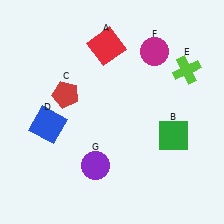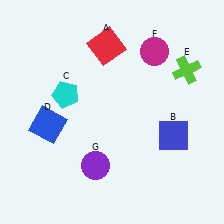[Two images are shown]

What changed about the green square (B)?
In Image 1, B is green. In Image 2, it changed to blue.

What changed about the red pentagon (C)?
In Image 1, C is red. In Image 2, it changed to cyan.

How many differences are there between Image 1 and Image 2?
There are 2 differences between the two images.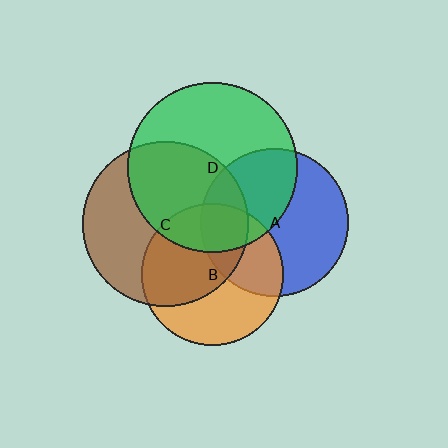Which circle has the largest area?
Circle D (green).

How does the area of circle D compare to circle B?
Approximately 1.4 times.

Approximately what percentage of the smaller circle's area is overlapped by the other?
Approximately 25%.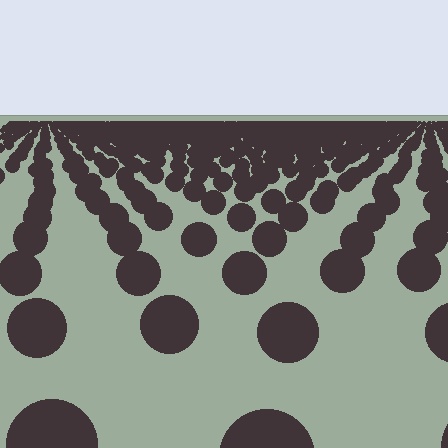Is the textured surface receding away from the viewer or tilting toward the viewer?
The surface is receding away from the viewer. Texture elements get smaller and denser toward the top.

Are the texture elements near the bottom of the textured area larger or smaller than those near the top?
Larger. Near the bottom, elements are closer to the viewer and appear at a bigger on-screen size.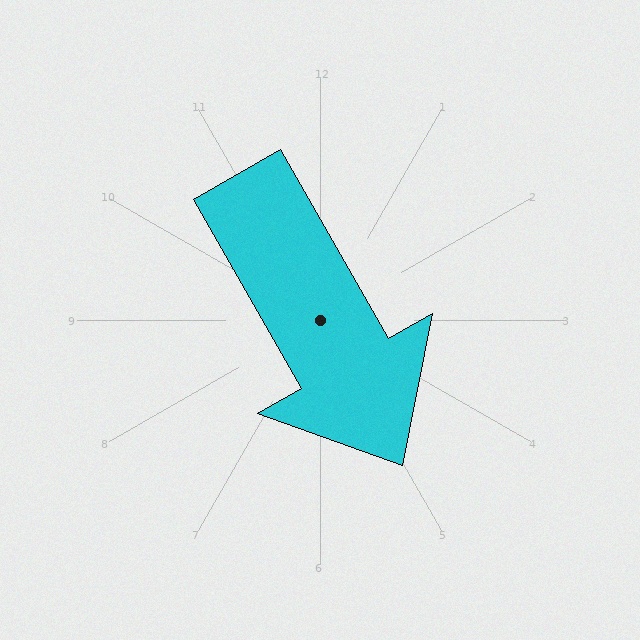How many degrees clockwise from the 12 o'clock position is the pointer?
Approximately 150 degrees.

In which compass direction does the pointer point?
Southeast.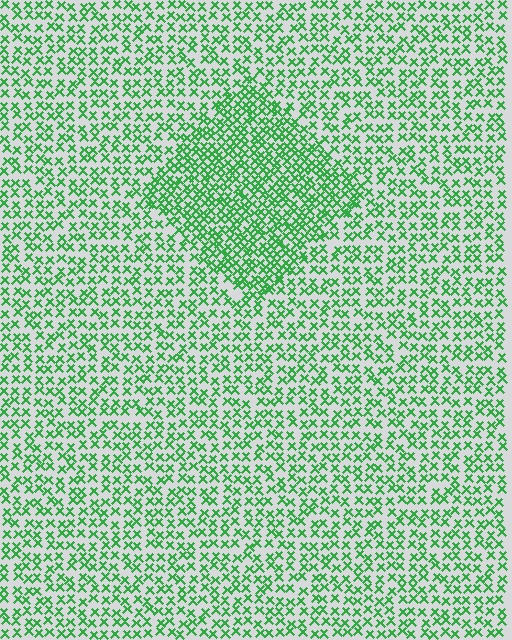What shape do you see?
I see a diamond.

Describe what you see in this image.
The image contains small green elements arranged at two different densities. A diamond-shaped region is visible where the elements are more densely packed than the surrounding area.